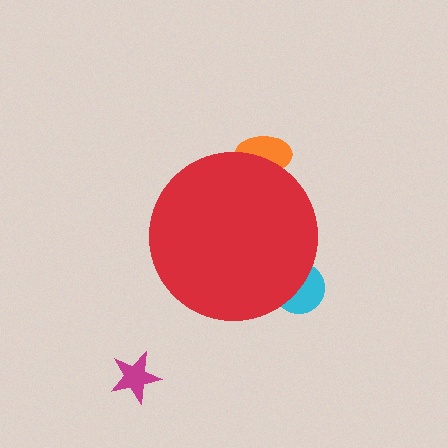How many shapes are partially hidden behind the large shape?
2 shapes are partially hidden.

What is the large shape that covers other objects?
A red circle.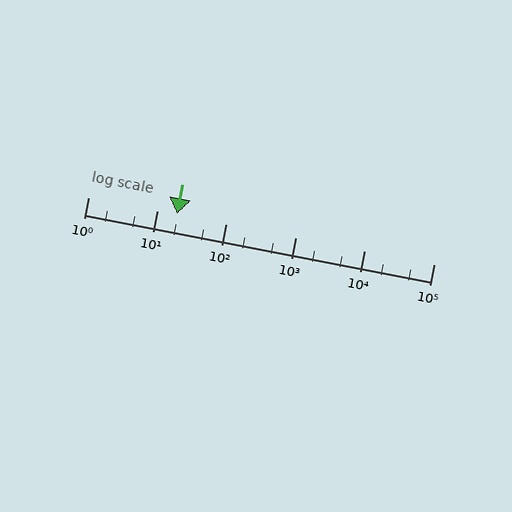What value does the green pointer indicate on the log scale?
The pointer indicates approximately 19.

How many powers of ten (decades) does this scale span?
The scale spans 5 decades, from 1 to 100000.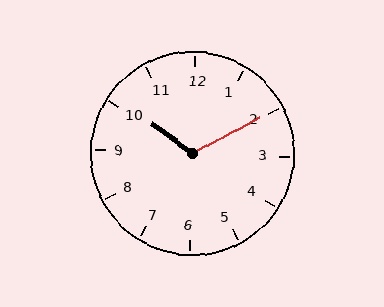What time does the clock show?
10:10.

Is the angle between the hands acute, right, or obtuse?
It is obtuse.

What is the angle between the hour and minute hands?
Approximately 115 degrees.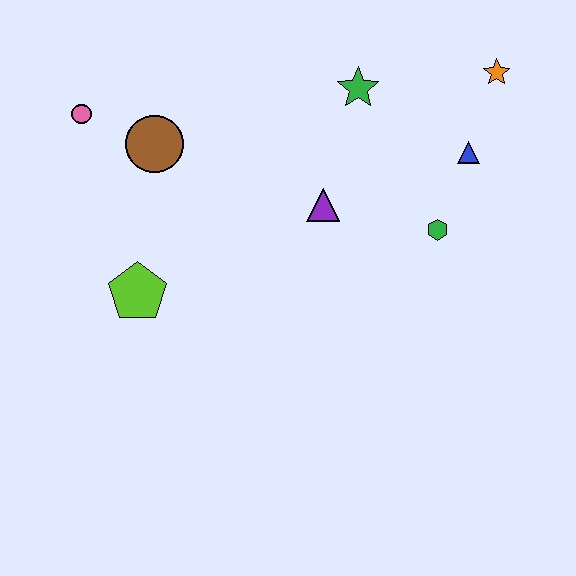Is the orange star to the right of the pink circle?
Yes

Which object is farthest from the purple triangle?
The pink circle is farthest from the purple triangle.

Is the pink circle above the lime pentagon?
Yes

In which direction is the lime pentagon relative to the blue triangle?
The lime pentagon is to the left of the blue triangle.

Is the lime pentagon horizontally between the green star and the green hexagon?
No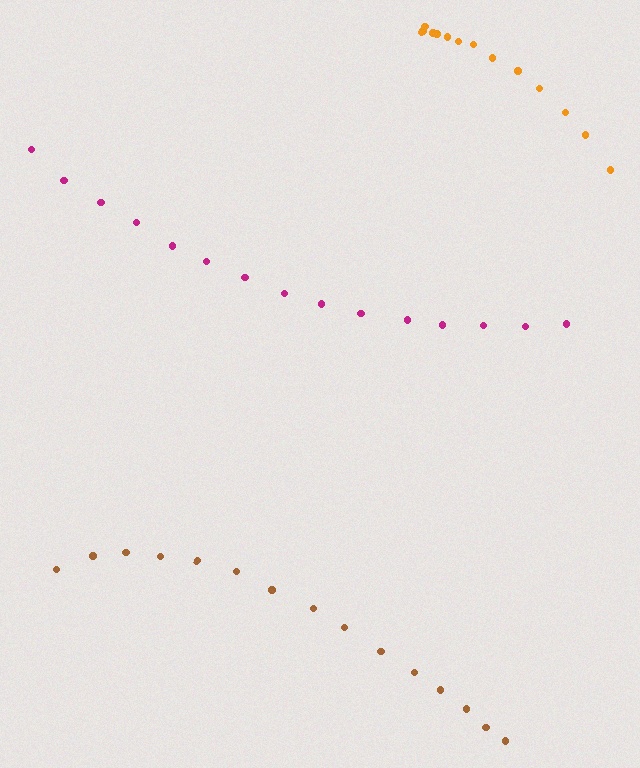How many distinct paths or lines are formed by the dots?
There are 3 distinct paths.